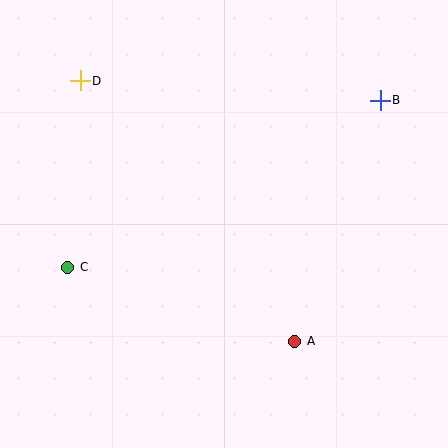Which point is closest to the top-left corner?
Point D is closest to the top-left corner.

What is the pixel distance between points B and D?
The distance between B and D is 301 pixels.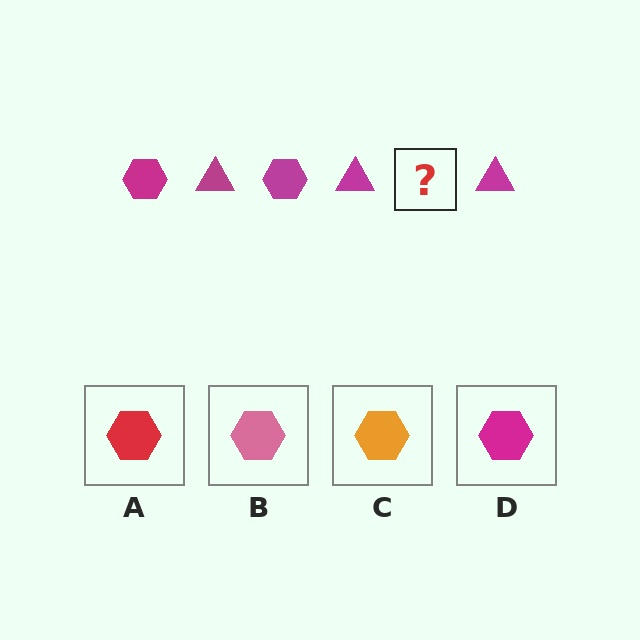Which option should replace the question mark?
Option D.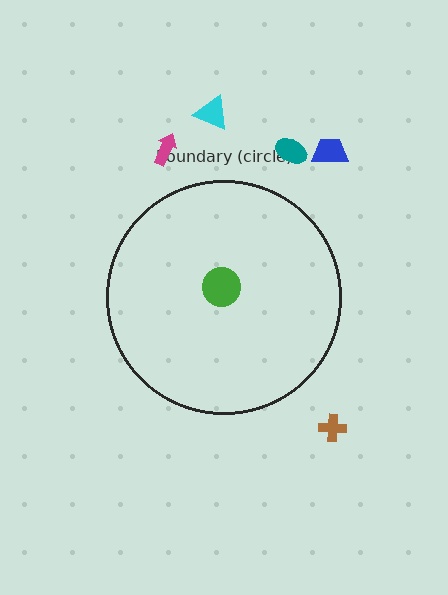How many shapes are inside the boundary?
1 inside, 5 outside.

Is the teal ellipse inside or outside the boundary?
Outside.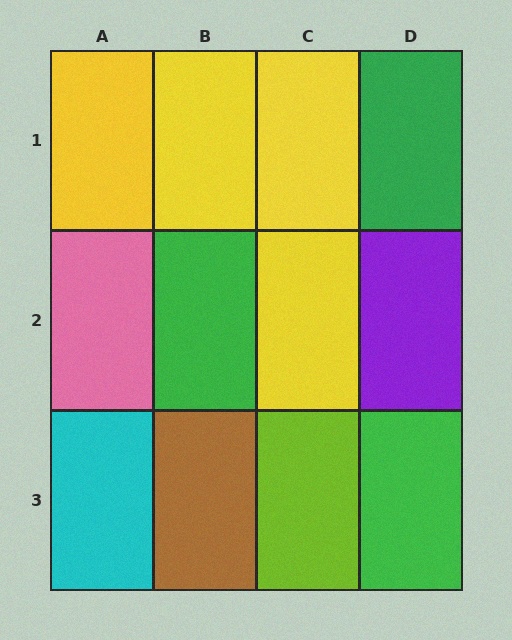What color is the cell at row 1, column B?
Yellow.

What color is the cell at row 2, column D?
Purple.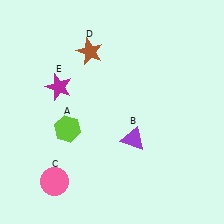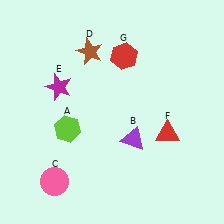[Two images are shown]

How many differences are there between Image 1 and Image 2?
There are 2 differences between the two images.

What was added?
A red triangle (F), a red hexagon (G) were added in Image 2.